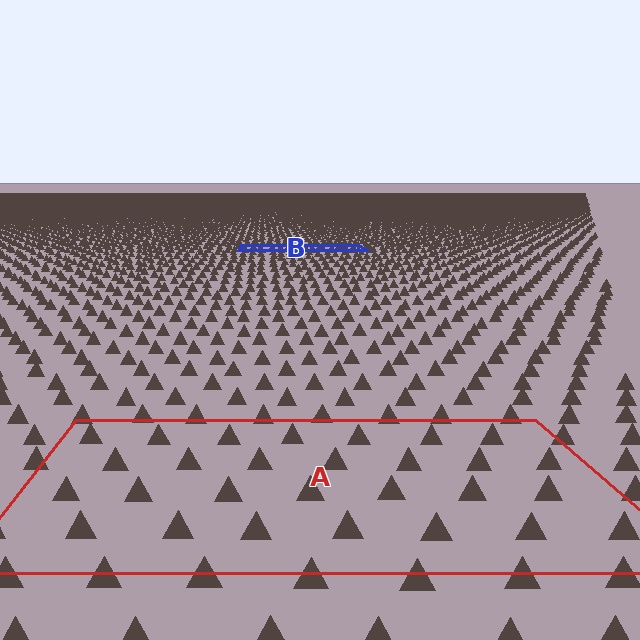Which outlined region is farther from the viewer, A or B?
Region B is farther from the viewer — the texture elements inside it appear smaller and more densely packed.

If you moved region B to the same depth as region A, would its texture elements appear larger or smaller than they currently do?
They would appear larger. At a closer depth, the same texture elements are projected at a bigger on-screen size.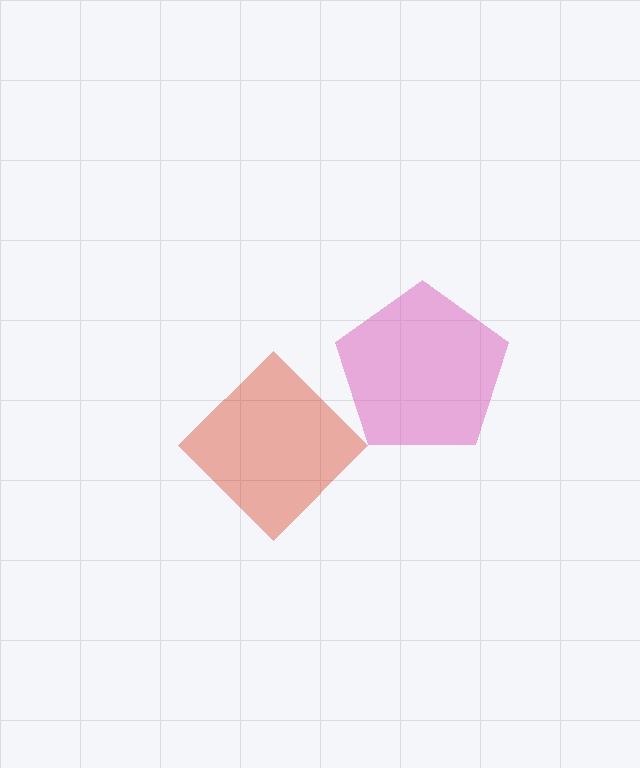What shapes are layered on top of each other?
The layered shapes are: a red diamond, a pink pentagon.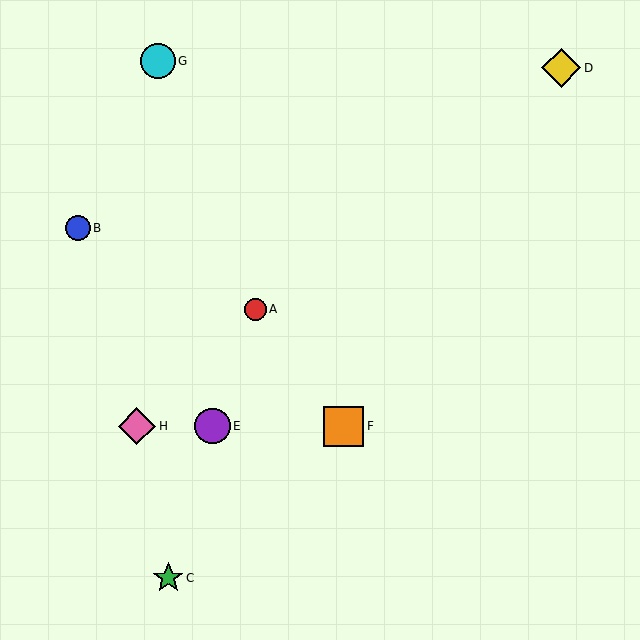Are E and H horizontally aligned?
Yes, both are at y≈426.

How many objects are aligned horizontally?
3 objects (E, F, H) are aligned horizontally.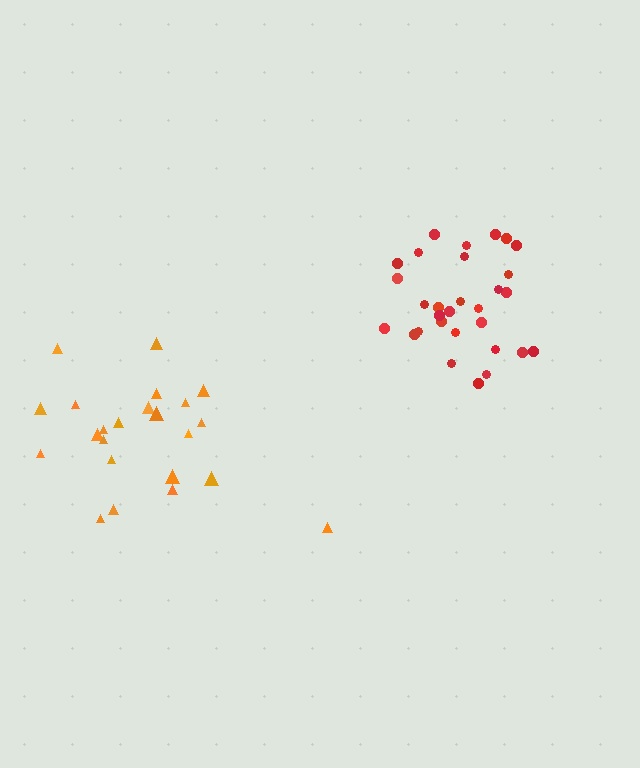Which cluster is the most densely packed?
Red.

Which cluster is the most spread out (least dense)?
Orange.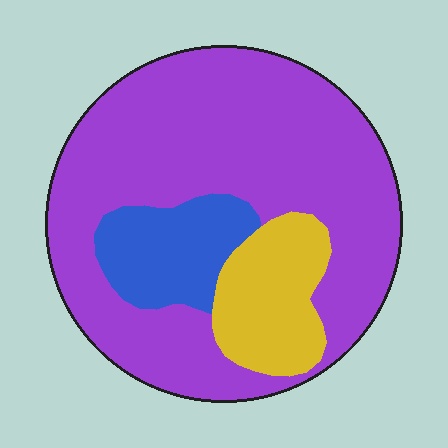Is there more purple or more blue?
Purple.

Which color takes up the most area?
Purple, at roughly 70%.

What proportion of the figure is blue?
Blue covers roughly 15% of the figure.